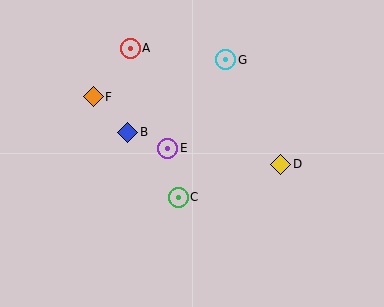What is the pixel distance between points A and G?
The distance between A and G is 96 pixels.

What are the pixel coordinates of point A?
Point A is at (130, 48).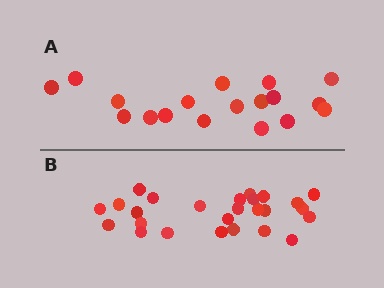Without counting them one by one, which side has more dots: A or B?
Region B (the bottom region) has more dots.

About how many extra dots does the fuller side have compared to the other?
Region B has roughly 8 or so more dots than region A.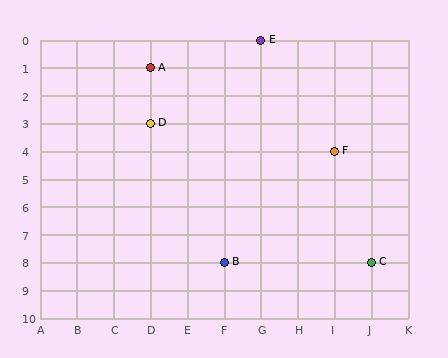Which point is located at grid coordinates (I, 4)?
Point F is at (I, 4).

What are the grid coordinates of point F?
Point F is at grid coordinates (I, 4).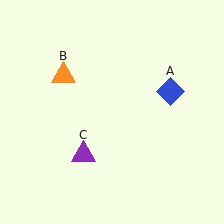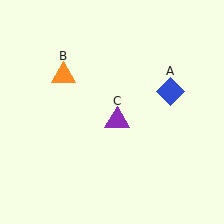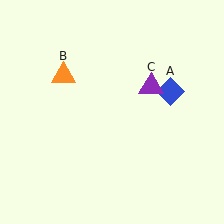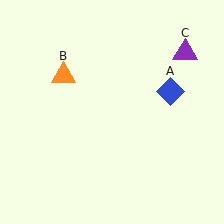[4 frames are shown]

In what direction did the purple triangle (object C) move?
The purple triangle (object C) moved up and to the right.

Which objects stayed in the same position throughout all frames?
Blue diamond (object A) and orange triangle (object B) remained stationary.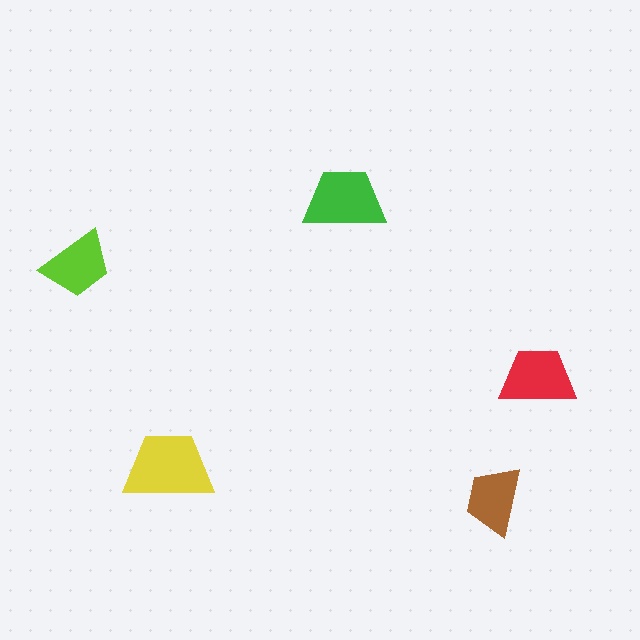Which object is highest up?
The green trapezoid is topmost.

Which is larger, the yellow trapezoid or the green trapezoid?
The yellow one.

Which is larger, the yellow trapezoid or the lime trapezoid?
The yellow one.